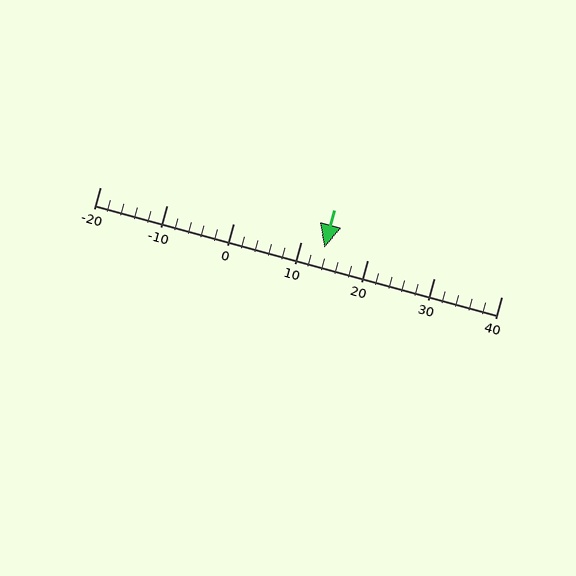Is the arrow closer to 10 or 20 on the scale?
The arrow is closer to 10.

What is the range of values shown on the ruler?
The ruler shows values from -20 to 40.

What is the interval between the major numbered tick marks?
The major tick marks are spaced 10 units apart.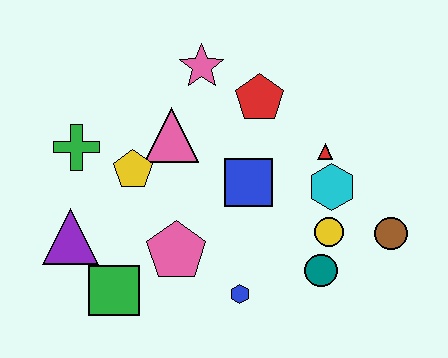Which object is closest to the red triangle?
The cyan hexagon is closest to the red triangle.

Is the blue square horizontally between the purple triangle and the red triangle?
Yes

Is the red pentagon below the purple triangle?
No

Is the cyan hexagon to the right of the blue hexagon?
Yes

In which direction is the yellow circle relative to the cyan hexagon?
The yellow circle is below the cyan hexagon.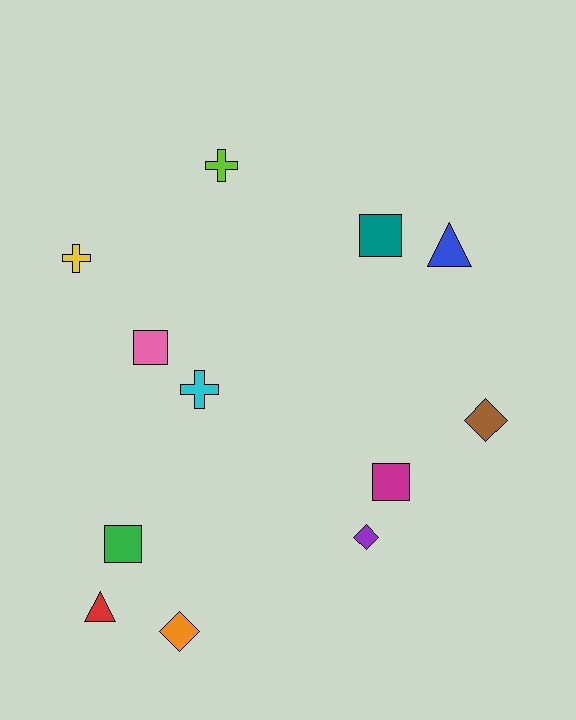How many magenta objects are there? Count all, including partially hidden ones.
There is 1 magenta object.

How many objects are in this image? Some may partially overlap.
There are 12 objects.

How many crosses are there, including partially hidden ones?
There are 3 crosses.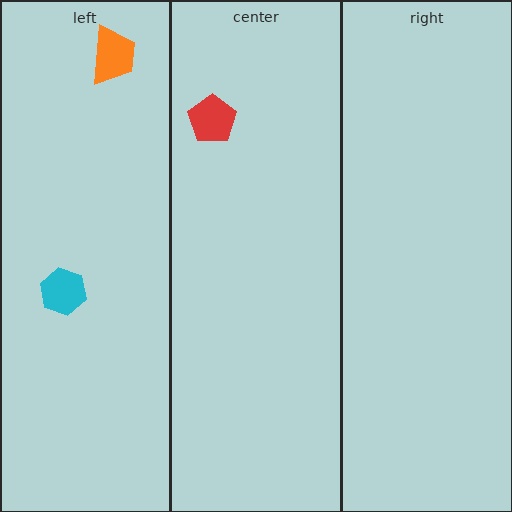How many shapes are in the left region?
2.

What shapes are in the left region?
The cyan hexagon, the orange trapezoid.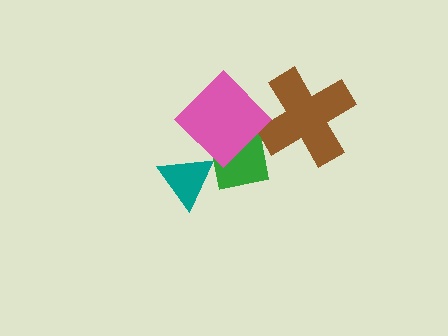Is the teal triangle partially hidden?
Yes, it is partially covered by another shape.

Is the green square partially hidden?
Yes, it is partially covered by another shape.